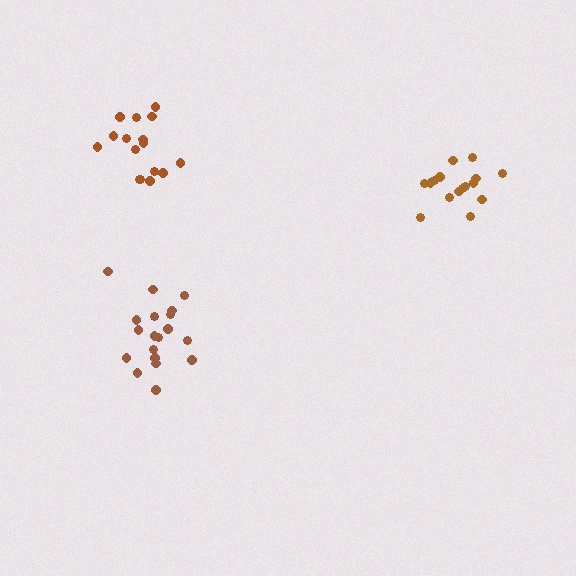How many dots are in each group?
Group 1: 20 dots, Group 2: 16 dots, Group 3: 16 dots (52 total).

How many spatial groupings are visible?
There are 3 spatial groupings.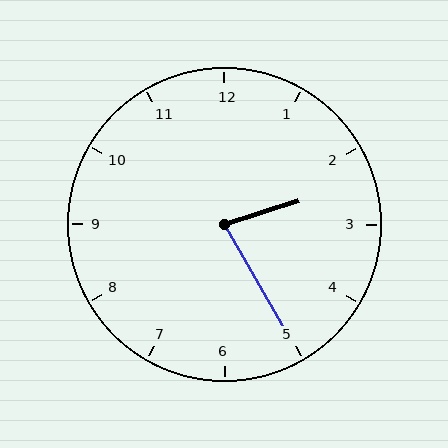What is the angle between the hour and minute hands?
Approximately 78 degrees.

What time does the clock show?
2:25.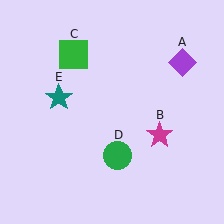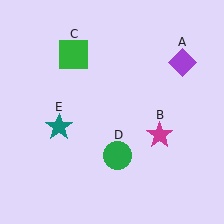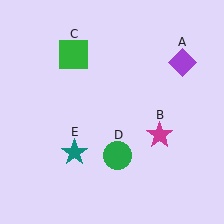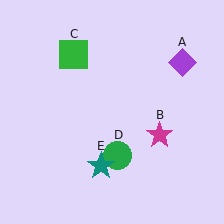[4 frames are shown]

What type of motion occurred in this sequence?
The teal star (object E) rotated counterclockwise around the center of the scene.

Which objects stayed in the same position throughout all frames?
Purple diamond (object A) and magenta star (object B) and green square (object C) and green circle (object D) remained stationary.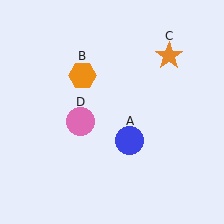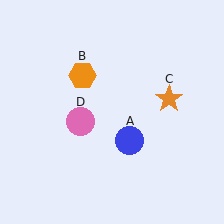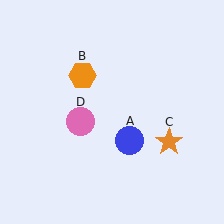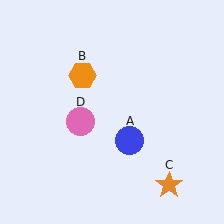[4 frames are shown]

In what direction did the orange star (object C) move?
The orange star (object C) moved down.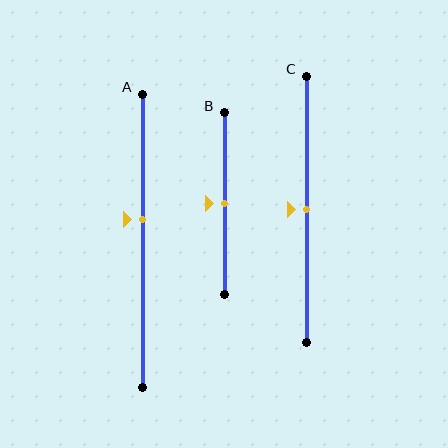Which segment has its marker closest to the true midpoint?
Segment B has its marker closest to the true midpoint.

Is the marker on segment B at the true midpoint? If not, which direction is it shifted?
Yes, the marker on segment B is at the true midpoint.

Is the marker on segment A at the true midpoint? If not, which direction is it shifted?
No, the marker on segment A is shifted upward by about 7% of the segment length.